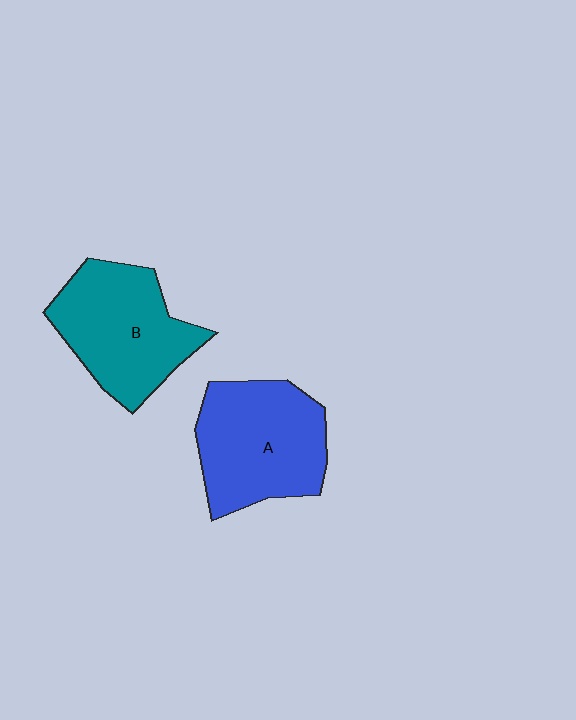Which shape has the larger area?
Shape A (blue).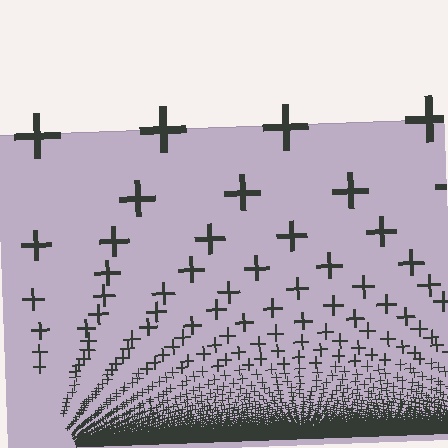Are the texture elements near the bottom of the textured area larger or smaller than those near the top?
Smaller. The gradient is inverted — elements near the bottom are smaller and denser.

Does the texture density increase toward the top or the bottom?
Density increases toward the bottom.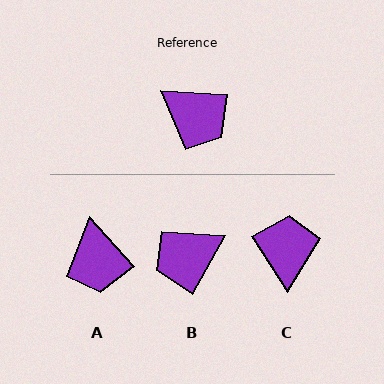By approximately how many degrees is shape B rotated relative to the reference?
Approximately 116 degrees clockwise.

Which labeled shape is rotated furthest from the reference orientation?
C, about 126 degrees away.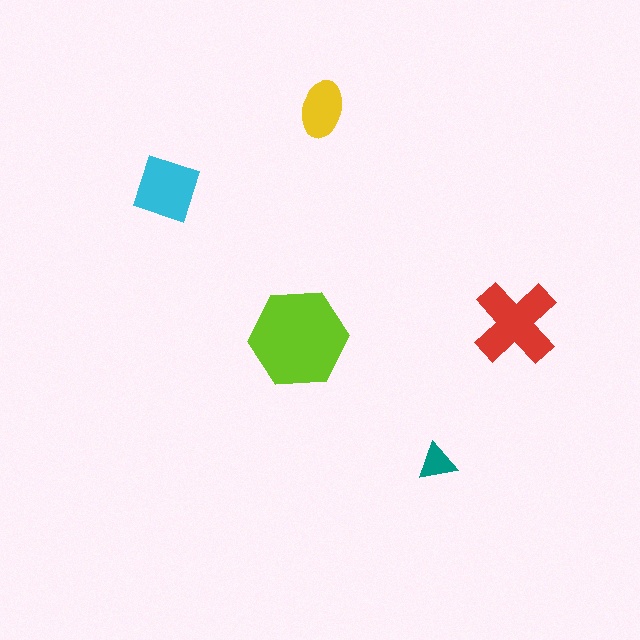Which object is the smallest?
The teal triangle.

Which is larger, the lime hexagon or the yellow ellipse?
The lime hexagon.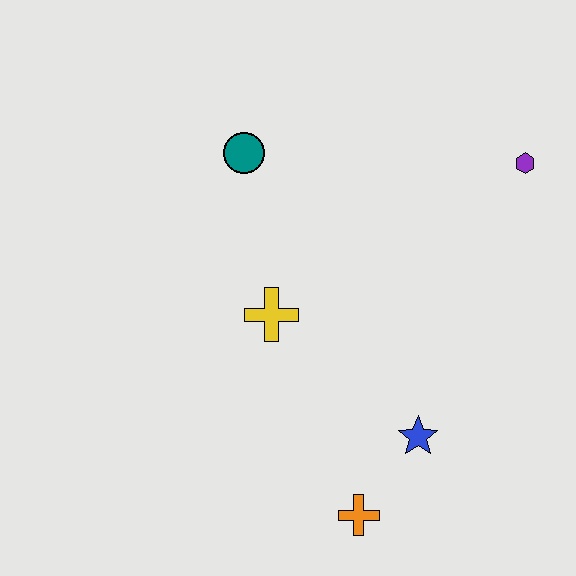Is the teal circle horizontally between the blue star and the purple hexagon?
No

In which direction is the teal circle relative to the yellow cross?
The teal circle is above the yellow cross.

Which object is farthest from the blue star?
The teal circle is farthest from the blue star.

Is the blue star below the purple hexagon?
Yes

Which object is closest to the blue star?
The orange cross is closest to the blue star.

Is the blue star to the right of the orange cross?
Yes